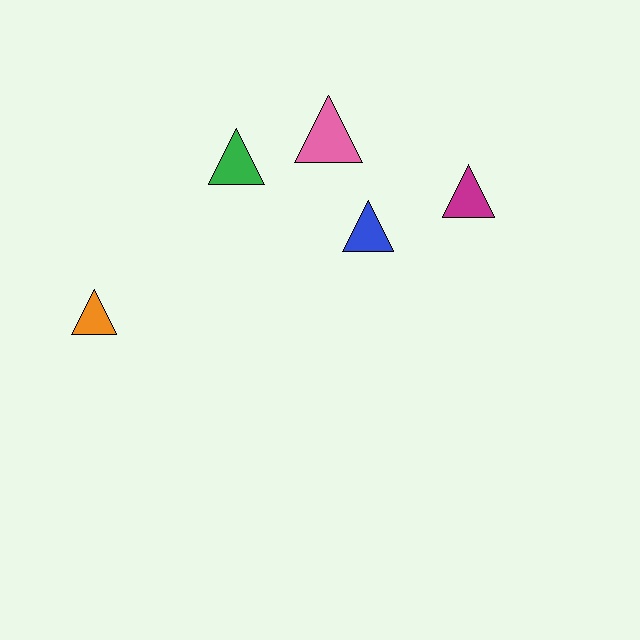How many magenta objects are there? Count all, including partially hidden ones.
There is 1 magenta object.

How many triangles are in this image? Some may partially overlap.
There are 5 triangles.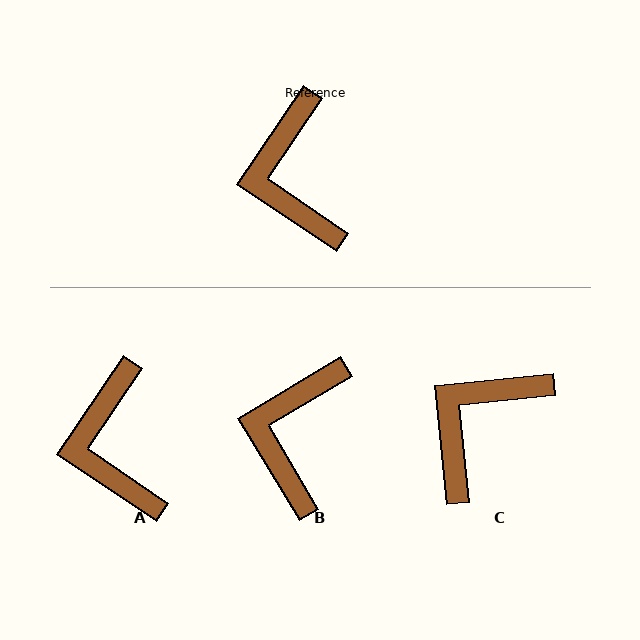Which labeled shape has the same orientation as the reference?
A.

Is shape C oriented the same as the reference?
No, it is off by about 50 degrees.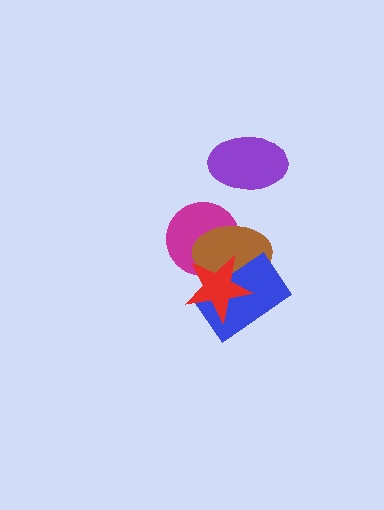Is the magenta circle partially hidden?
Yes, it is partially covered by another shape.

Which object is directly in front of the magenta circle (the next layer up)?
The brown ellipse is directly in front of the magenta circle.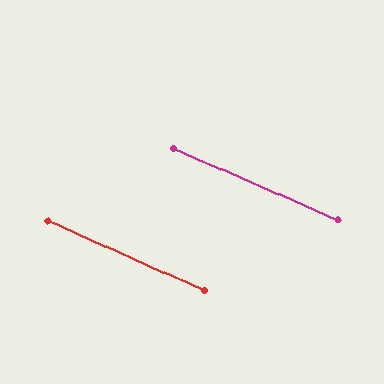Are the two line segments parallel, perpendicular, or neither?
Parallel — their directions differ by only 0.5°.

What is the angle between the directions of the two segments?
Approximately 1 degree.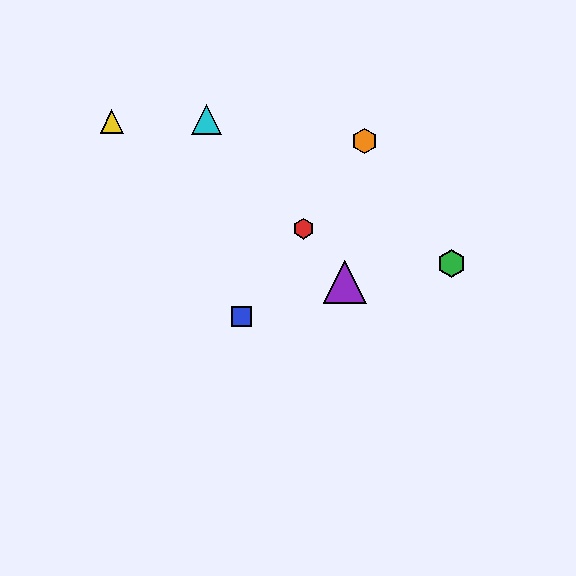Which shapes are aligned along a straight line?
The red hexagon, the blue square, the orange hexagon are aligned along a straight line.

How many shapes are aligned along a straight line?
3 shapes (the red hexagon, the blue square, the orange hexagon) are aligned along a straight line.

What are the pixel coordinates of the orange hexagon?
The orange hexagon is at (364, 141).